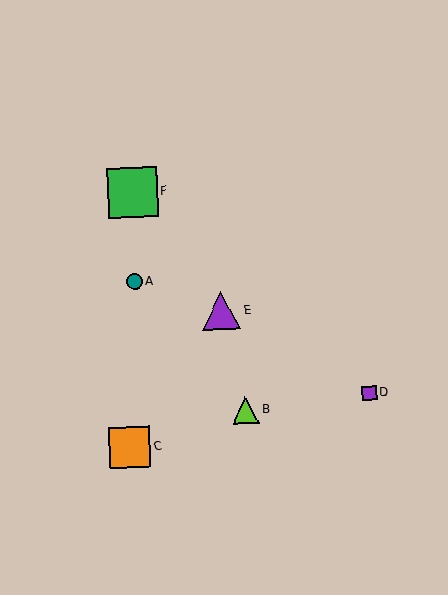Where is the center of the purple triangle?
The center of the purple triangle is at (221, 311).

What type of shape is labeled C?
Shape C is an orange square.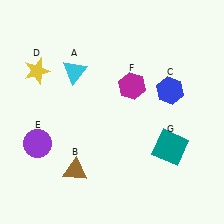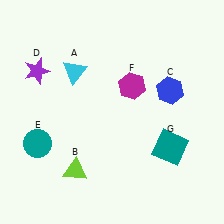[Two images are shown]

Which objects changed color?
B changed from brown to lime. D changed from yellow to purple. E changed from purple to teal.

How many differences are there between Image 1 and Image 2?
There are 3 differences between the two images.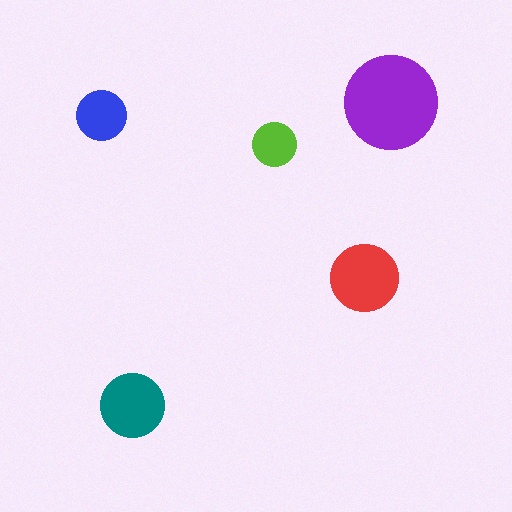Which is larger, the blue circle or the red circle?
The red one.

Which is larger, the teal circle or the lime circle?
The teal one.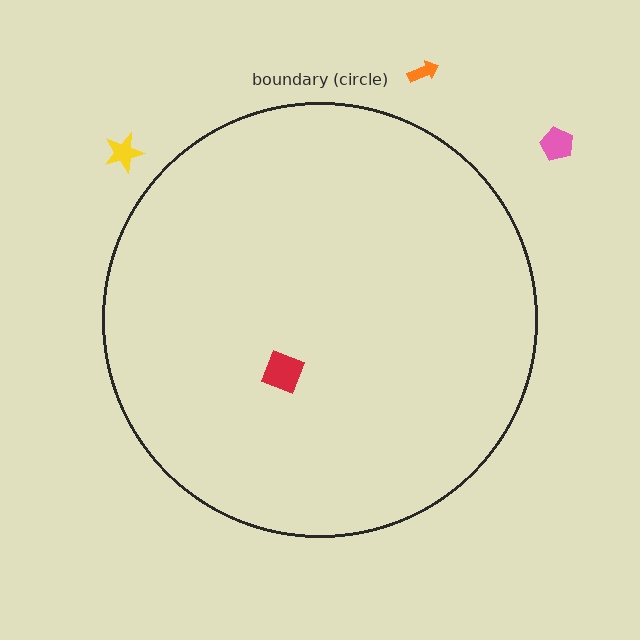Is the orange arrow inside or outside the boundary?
Outside.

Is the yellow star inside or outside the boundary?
Outside.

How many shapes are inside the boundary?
1 inside, 3 outside.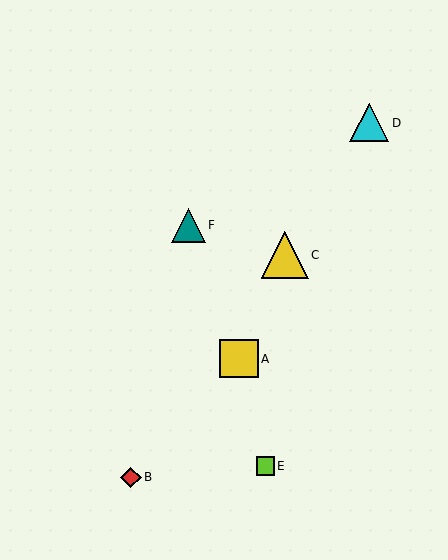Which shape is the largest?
The yellow triangle (labeled C) is the largest.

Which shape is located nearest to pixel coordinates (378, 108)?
The cyan triangle (labeled D) at (369, 123) is nearest to that location.